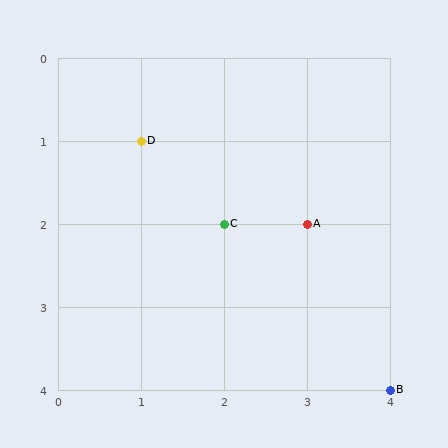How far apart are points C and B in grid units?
Points C and B are 2 columns and 2 rows apart (about 2.8 grid units diagonally).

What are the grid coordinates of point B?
Point B is at grid coordinates (4, 4).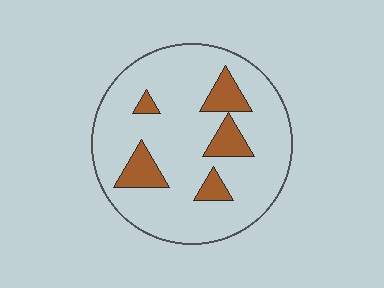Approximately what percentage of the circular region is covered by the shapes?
Approximately 15%.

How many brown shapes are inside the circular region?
5.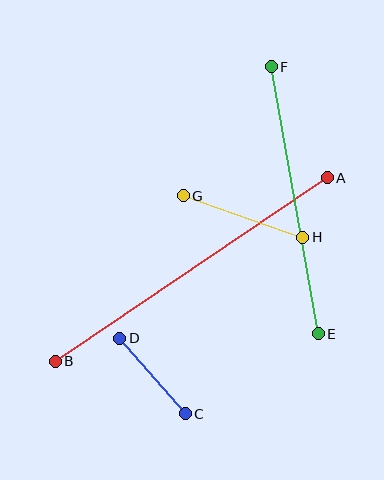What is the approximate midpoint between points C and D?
The midpoint is at approximately (152, 376) pixels.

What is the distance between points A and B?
The distance is approximately 328 pixels.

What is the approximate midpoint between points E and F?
The midpoint is at approximately (295, 200) pixels.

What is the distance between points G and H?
The distance is approximately 126 pixels.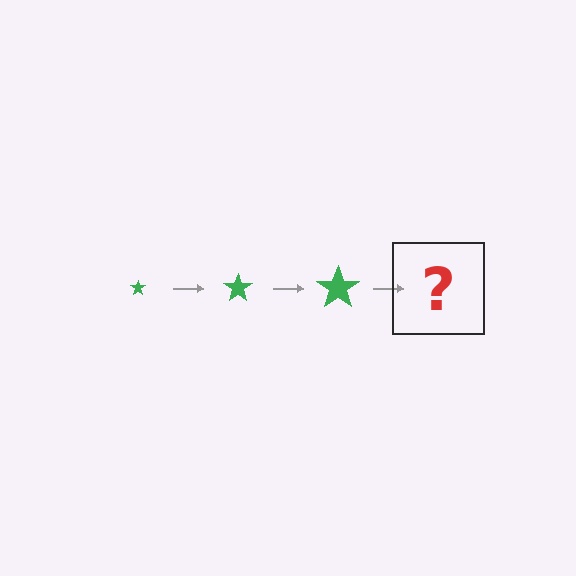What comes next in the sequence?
The next element should be a green star, larger than the previous one.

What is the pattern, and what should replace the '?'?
The pattern is that the star gets progressively larger each step. The '?' should be a green star, larger than the previous one.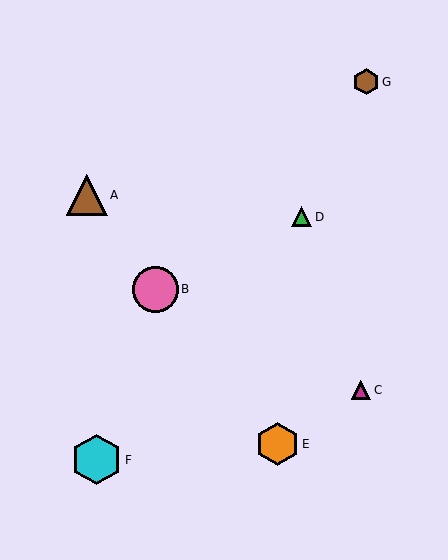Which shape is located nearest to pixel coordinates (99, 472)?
The cyan hexagon (labeled F) at (97, 460) is nearest to that location.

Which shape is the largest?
The cyan hexagon (labeled F) is the largest.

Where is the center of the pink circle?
The center of the pink circle is at (155, 289).